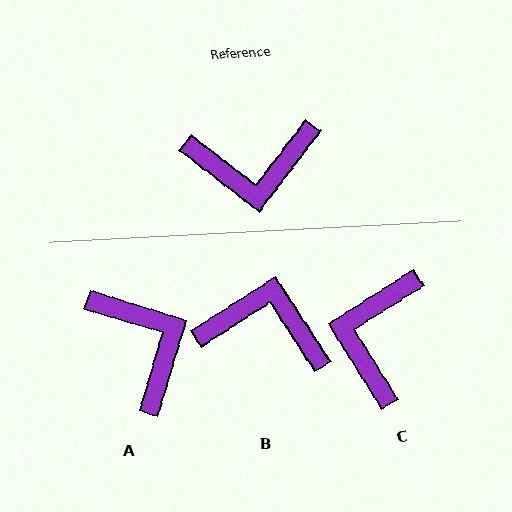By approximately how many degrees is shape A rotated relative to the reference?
Approximately 111 degrees counter-clockwise.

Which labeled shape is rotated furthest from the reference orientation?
B, about 160 degrees away.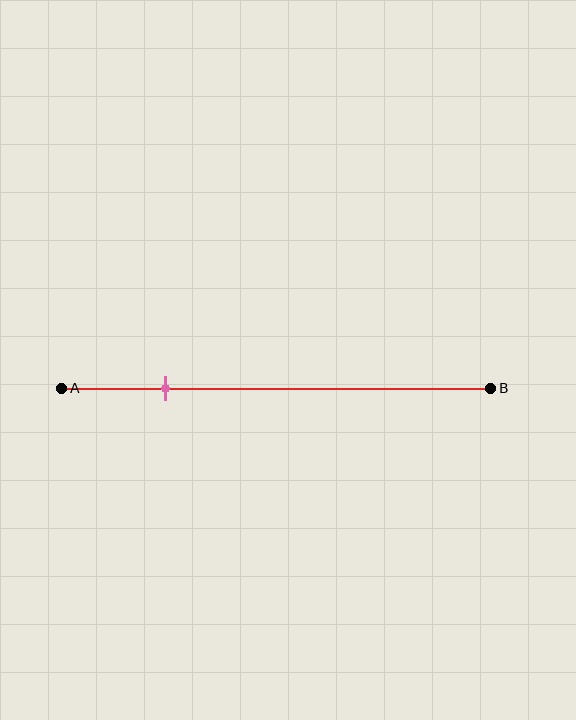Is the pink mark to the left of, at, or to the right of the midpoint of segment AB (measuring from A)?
The pink mark is to the left of the midpoint of segment AB.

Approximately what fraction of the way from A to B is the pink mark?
The pink mark is approximately 25% of the way from A to B.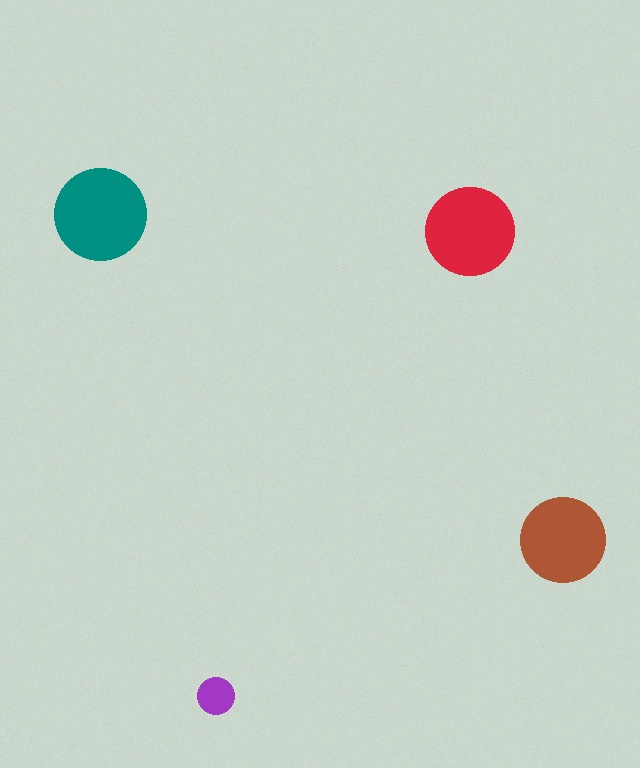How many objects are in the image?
There are 4 objects in the image.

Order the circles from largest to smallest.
the teal one, the red one, the brown one, the purple one.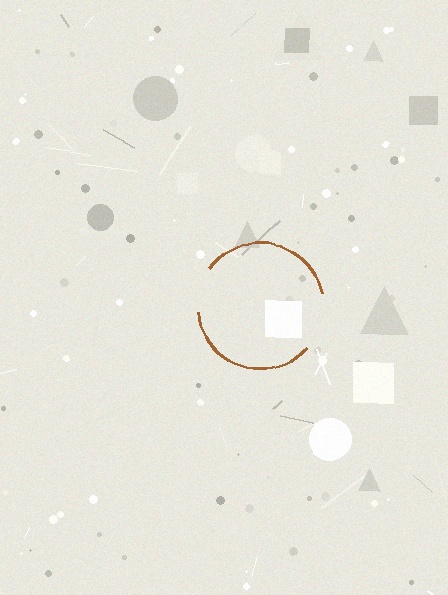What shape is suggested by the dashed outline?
The dashed outline suggests a circle.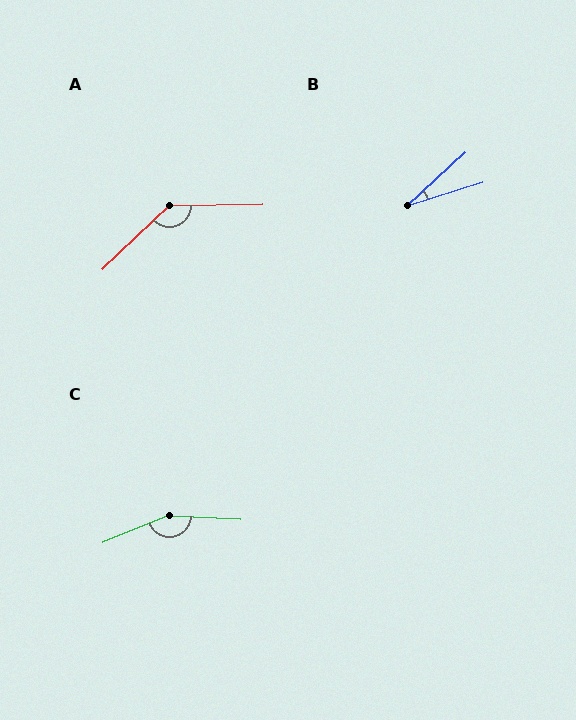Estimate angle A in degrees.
Approximately 137 degrees.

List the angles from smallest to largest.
B (25°), A (137°), C (155°).